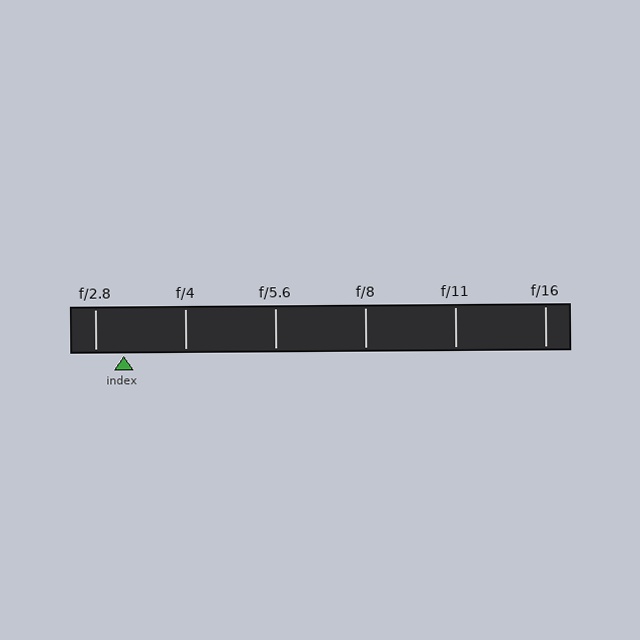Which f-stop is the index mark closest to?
The index mark is closest to f/2.8.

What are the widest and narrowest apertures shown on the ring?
The widest aperture shown is f/2.8 and the narrowest is f/16.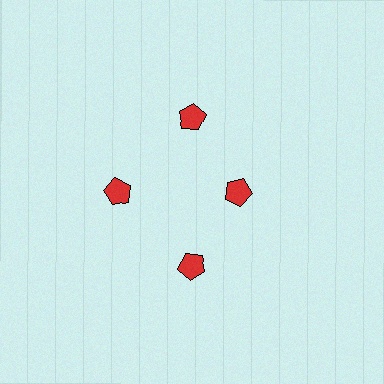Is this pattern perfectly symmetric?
No. The 4 red pentagons are arranged in a ring, but one element near the 3 o'clock position is pulled inward toward the center, breaking the 4-fold rotational symmetry.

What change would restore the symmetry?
The symmetry would be restored by moving it outward, back onto the ring so that all 4 pentagons sit at equal angles and equal distance from the center.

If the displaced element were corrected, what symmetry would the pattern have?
It would have 4-fold rotational symmetry — the pattern would map onto itself every 90 degrees.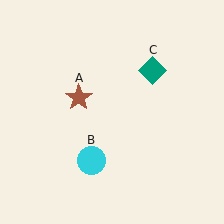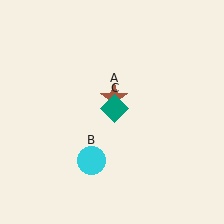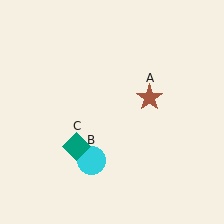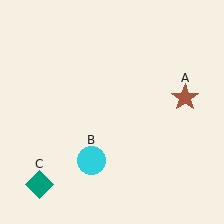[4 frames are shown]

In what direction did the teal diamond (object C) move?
The teal diamond (object C) moved down and to the left.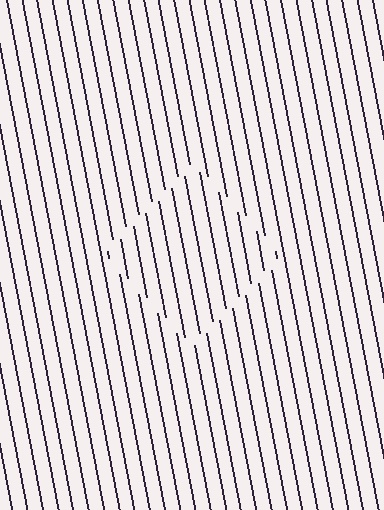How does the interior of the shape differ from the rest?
The interior of the shape contains the same grating, shifted by half a period — the contour is defined by the phase discontinuity where line-ends from the inner and outer gratings abut.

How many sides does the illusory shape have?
4 sides — the line-ends trace a square.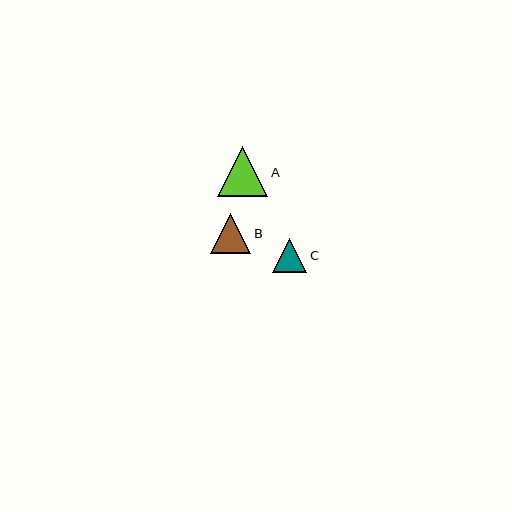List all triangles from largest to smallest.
From largest to smallest: A, B, C.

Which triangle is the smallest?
Triangle C is the smallest with a size of approximately 34 pixels.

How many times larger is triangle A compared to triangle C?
Triangle A is approximately 1.5 times the size of triangle C.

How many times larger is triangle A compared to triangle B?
Triangle A is approximately 1.3 times the size of triangle B.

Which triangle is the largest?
Triangle A is the largest with a size of approximately 51 pixels.